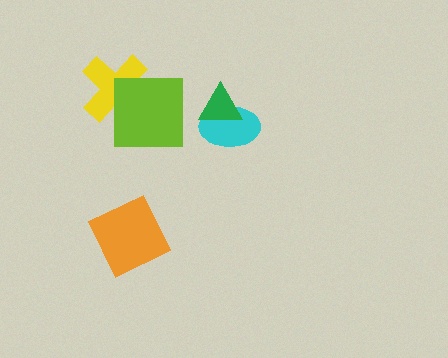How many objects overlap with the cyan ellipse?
1 object overlaps with the cyan ellipse.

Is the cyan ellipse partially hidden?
Yes, it is partially covered by another shape.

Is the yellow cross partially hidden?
Yes, it is partially covered by another shape.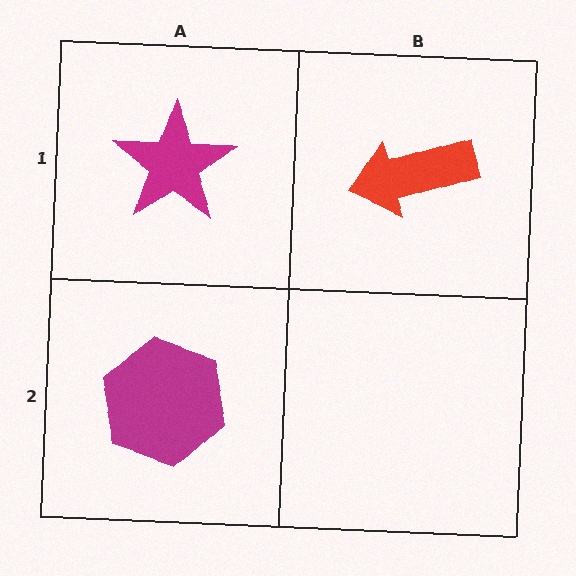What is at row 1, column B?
A red arrow.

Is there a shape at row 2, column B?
No, that cell is empty.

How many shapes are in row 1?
2 shapes.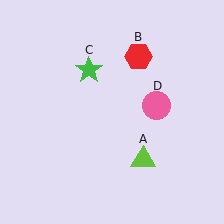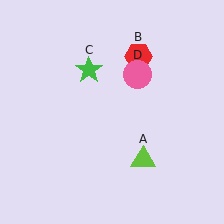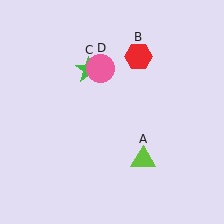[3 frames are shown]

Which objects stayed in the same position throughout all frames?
Lime triangle (object A) and red hexagon (object B) and green star (object C) remained stationary.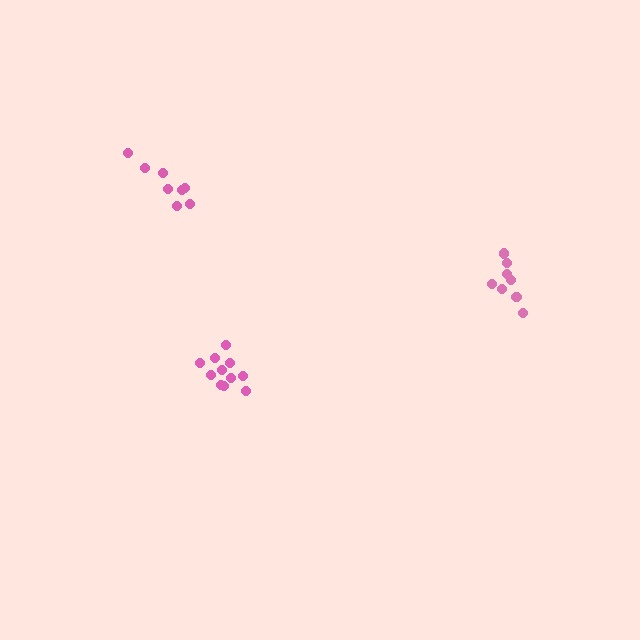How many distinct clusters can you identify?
There are 3 distinct clusters.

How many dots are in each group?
Group 1: 8 dots, Group 2: 8 dots, Group 3: 11 dots (27 total).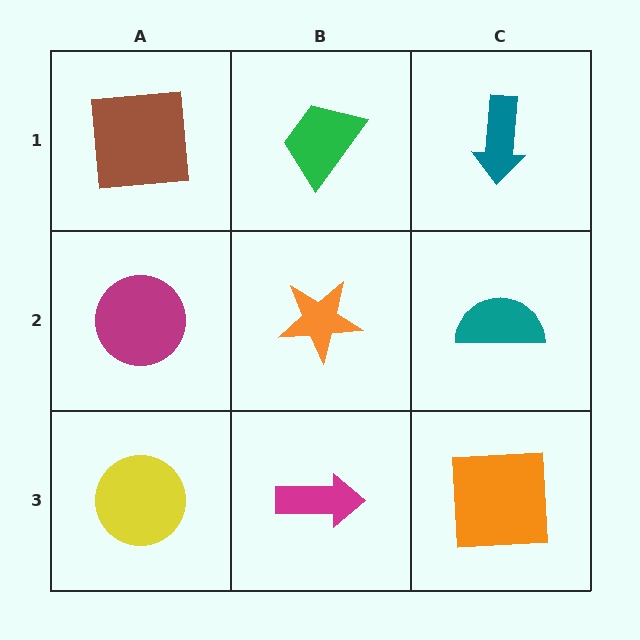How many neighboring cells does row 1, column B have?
3.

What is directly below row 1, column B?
An orange star.